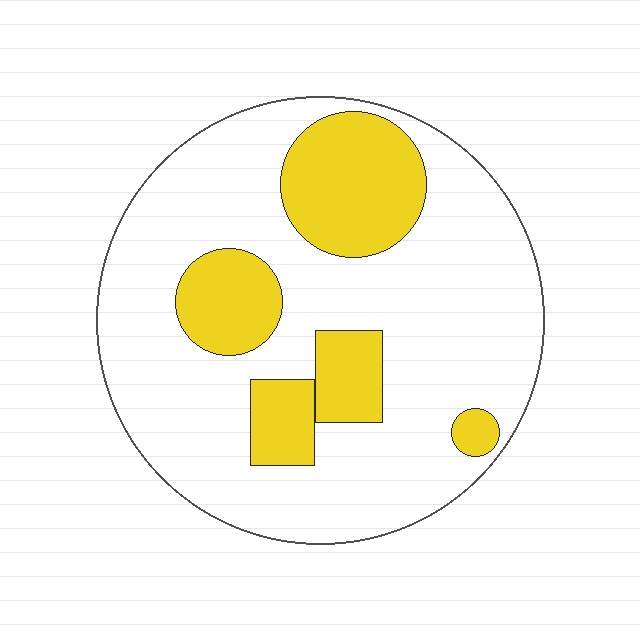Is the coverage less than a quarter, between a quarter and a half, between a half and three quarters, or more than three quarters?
Between a quarter and a half.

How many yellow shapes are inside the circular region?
5.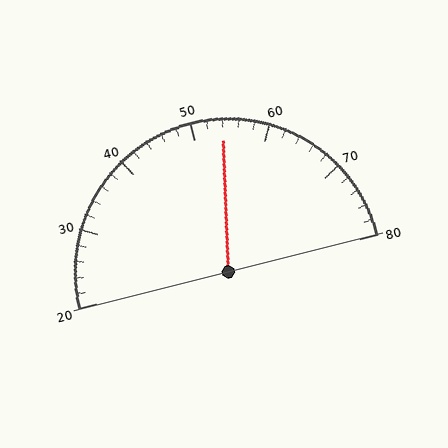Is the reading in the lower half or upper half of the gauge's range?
The reading is in the upper half of the range (20 to 80).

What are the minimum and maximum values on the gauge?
The gauge ranges from 20 to 80.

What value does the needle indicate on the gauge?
The needle indicates approximately 54.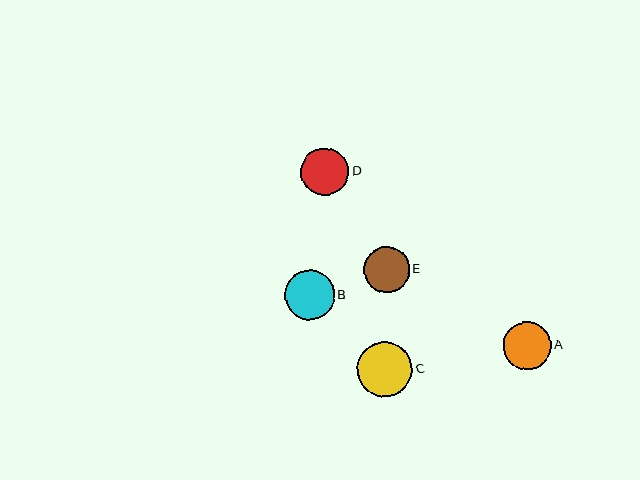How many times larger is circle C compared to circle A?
Circle C is approximately 1.1 times the size of circle A.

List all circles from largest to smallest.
From largest to smallest: C, B, A, D, E.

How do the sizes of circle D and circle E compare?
Circle D and circle E are approximately the same size.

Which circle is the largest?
Circle C is the largest with a size of approximately 55 pixels.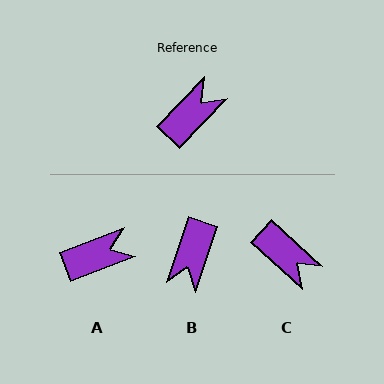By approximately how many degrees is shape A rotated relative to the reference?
Approximately 25 degrees clockwise.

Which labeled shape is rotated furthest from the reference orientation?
B, about 155 degrees away.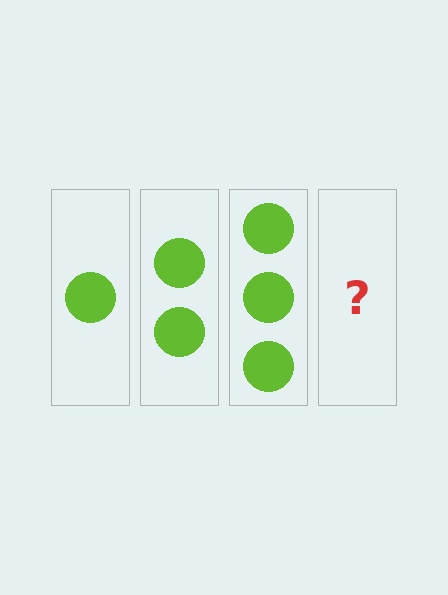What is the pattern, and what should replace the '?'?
The pattern is that each step adds one more circle. The '?' should be 4 circles.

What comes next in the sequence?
The next element should be 4 circles.